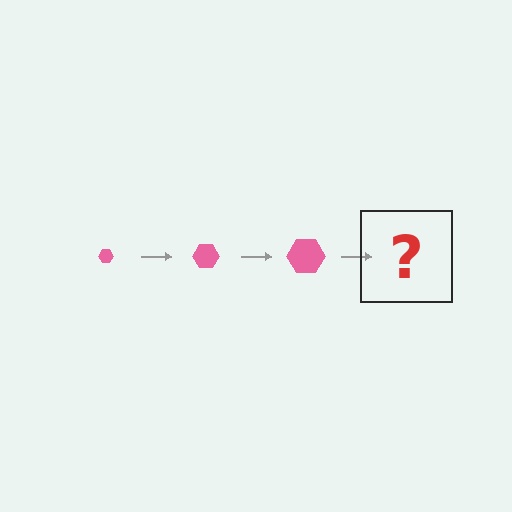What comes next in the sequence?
The next element should be a pink hexagon, larger than the previous one.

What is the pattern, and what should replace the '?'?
The pattern is that the hexagon gets progressively larger each step. The '?' should be a pink hexagon, larger than the previous one.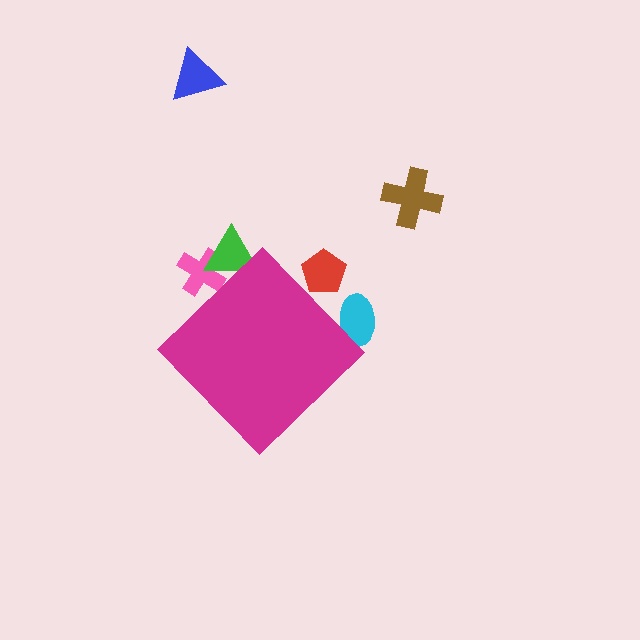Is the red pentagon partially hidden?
Yes, the red pentagon is partially hidden behind the magenta diamond.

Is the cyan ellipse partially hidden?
Yes, the cyan ellipse is partially hidden behind the magenta diamond.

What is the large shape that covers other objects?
A magenta diamond.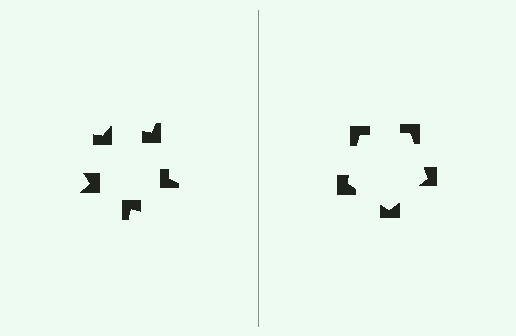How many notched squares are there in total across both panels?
10 — 5 on each side.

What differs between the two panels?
The notched squares are positioned identically on both sides; only the wedge orientations differ. On the right they align to a pentagon; on the left they are misaligned.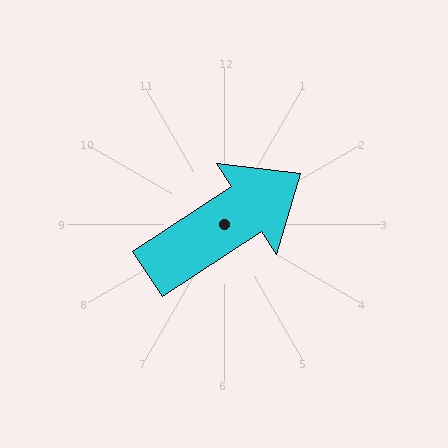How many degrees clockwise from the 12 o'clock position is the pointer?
Approximately 57 degrees.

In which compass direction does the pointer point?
Northeast.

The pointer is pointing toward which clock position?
Roughly 2 o'clock.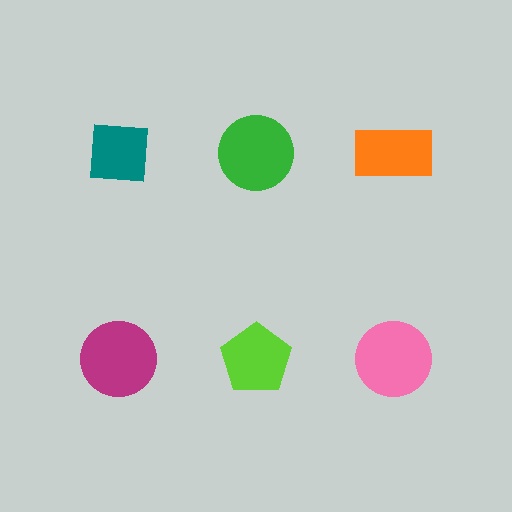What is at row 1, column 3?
An orange rectangle.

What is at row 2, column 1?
A magenta circle.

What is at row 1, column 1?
A teal square.